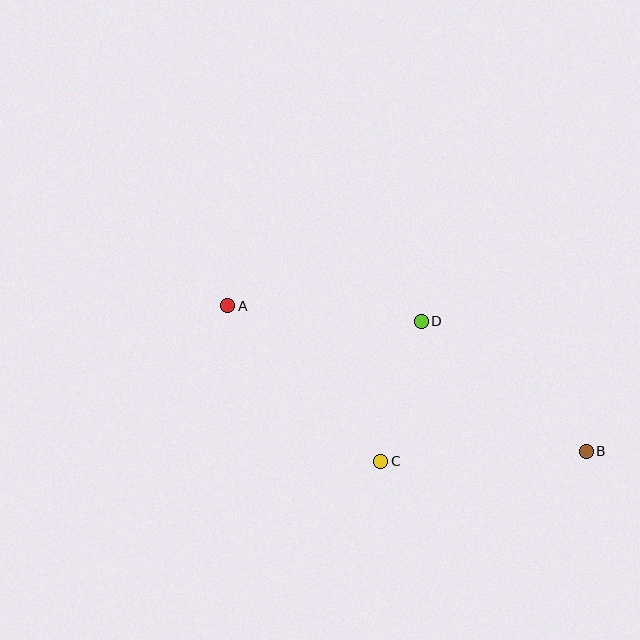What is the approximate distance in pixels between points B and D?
The distance between B and D is approximately 210 pixels.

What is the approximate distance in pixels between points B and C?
The distance between B and C is approximately 206 pixels.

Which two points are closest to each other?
Points C and D are closest to each other.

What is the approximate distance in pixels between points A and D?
The distance between A and D is approximately 194 pixels.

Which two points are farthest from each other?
Points A and B are farthest from each other.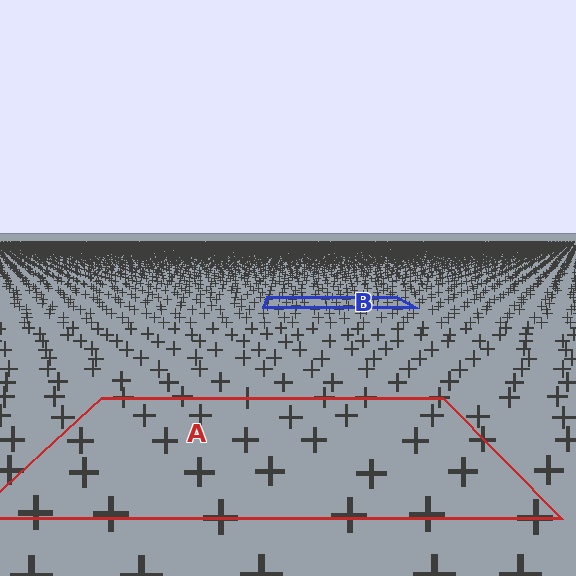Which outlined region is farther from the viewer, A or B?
Region B is farther from the viewer — the texture elements inside it appear smaller and more densely packed.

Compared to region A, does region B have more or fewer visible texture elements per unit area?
Region B has more texture elements per unit area — they are packed more densely because it is farther away.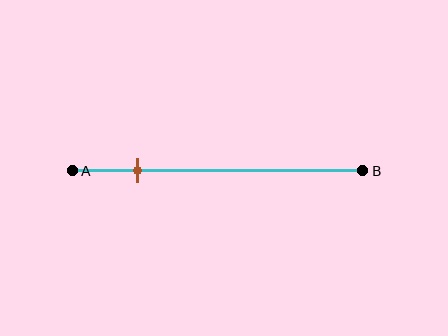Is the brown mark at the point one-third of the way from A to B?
No, the mark is at about 20% from A, not at the 33% one-third point.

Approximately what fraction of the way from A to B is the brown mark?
The brown mark is approximately 20% of the way from A to B.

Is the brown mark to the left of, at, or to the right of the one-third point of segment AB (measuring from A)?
The brown mark is to the left of the one-third point of segment AB.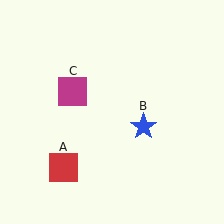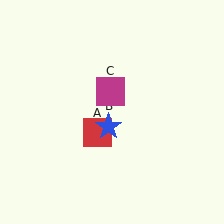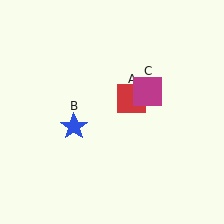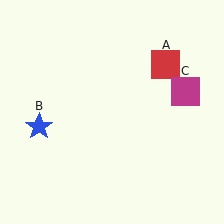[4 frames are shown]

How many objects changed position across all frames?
3 objects changed position: red square (object A), blue star (object B), magenta square (object C).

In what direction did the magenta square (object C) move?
The magenta square (object C) moved right.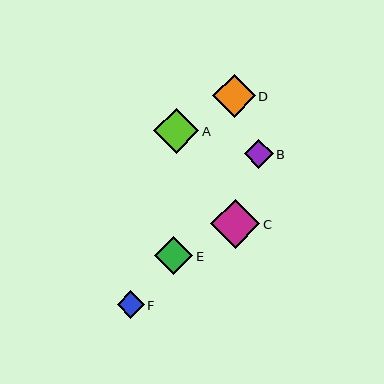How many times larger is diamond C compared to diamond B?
Diamond C is approximately 1.7 times the size of diamond B.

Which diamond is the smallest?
Diamond F is the smallest with a size of approximately 27 pixels.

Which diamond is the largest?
Diamond C is the largest with a size of approximately 49 pixels.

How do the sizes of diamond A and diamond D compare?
Diamond A and diamond D are approximately the same size.